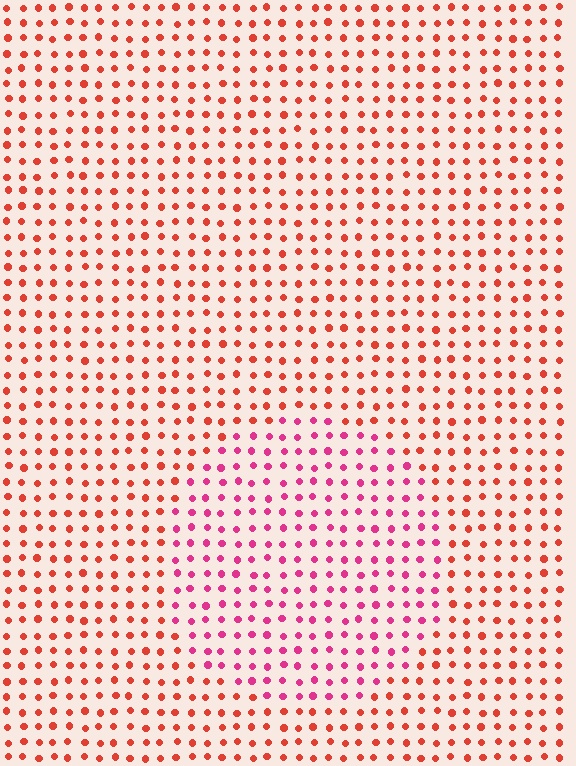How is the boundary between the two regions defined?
The boundary is defined purely by a slight shift in hue (about 36 degrees). Spacing, size, and orientation are identical on both sides.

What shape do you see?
I see a circle.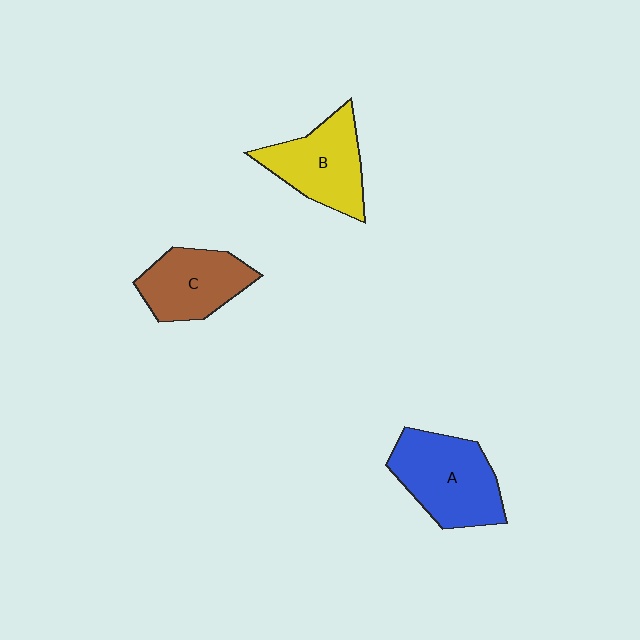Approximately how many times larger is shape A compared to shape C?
Approximately 1.3 times.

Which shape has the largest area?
Shape A (blue).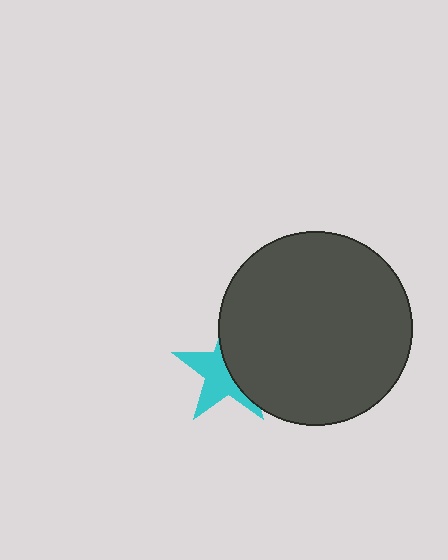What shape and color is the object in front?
The object in front is a dark gray circle.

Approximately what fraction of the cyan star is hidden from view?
Roughly 48% of the cyan star is hidden behind the dark gray circle.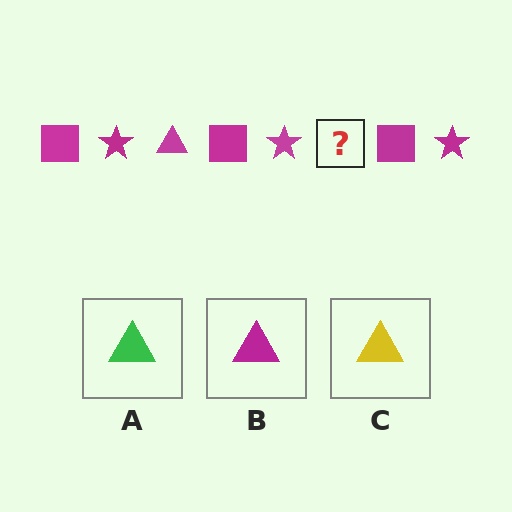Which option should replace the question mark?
Option B.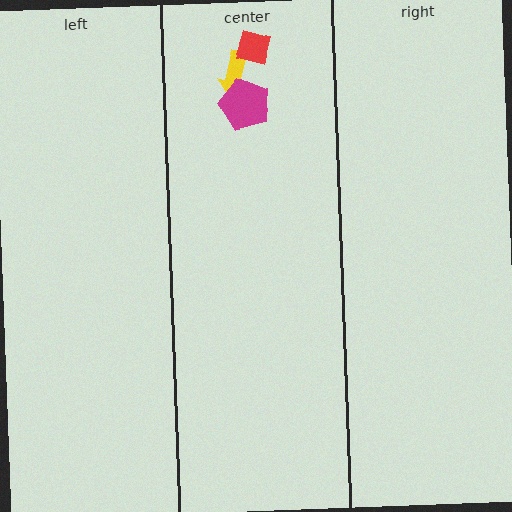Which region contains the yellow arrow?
The center region.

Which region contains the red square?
The center region.